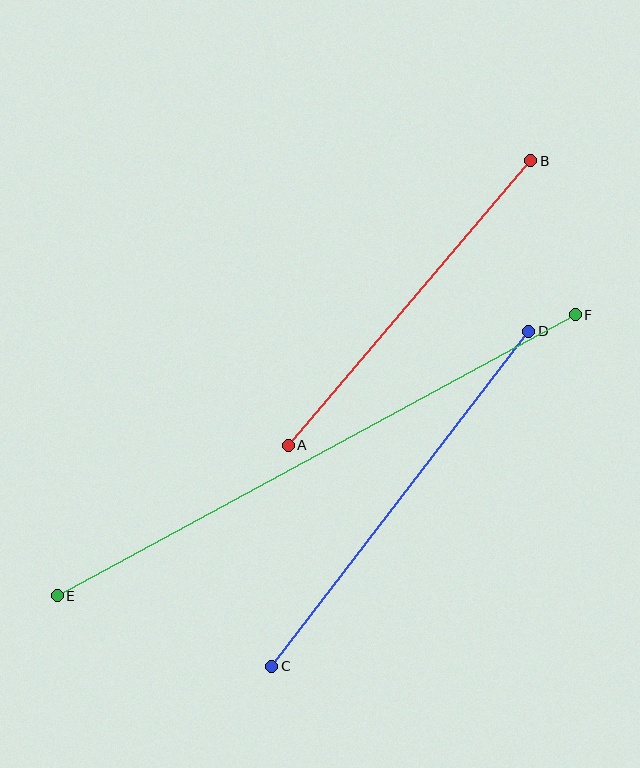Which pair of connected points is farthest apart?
Points E and F are farthest apart.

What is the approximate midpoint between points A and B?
The midpoint is at approximately (410, 303) pixels.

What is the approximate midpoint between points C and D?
The midpoint is at approximately (400, 499) pixels.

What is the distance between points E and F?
The distance is approximately 589 pixels.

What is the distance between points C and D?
The distance is approximately 423 pixels.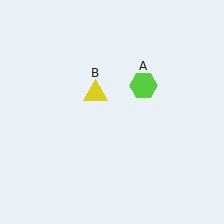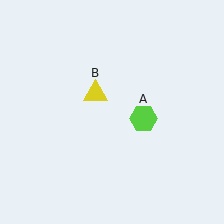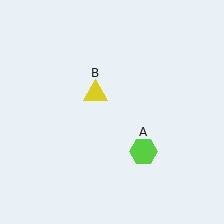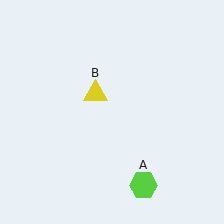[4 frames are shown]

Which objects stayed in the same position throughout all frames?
Yellow triangle (object B) remained stationary.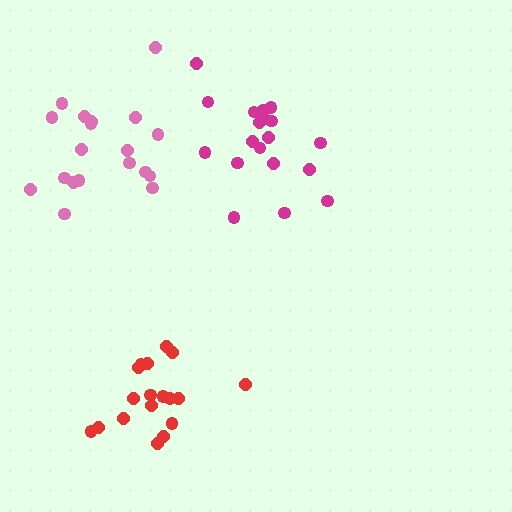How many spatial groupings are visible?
There are 3 spatial groupings.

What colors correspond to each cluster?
The clusters are colored: pink, magenta, red.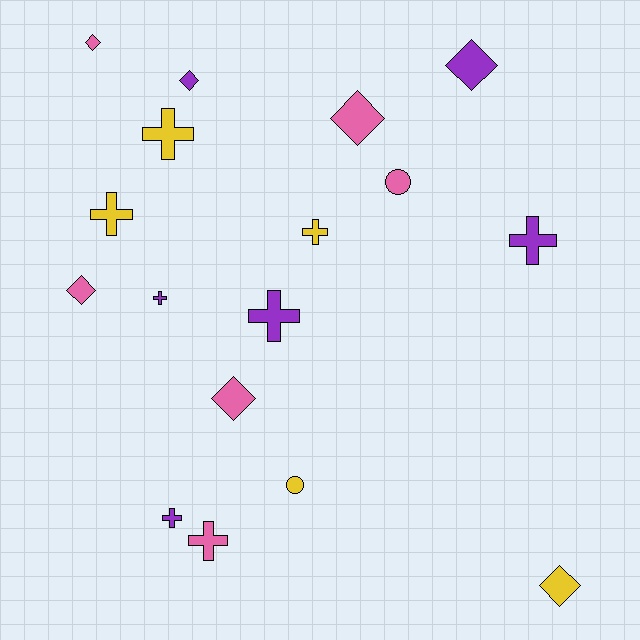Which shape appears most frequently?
Cross, with 8 objects.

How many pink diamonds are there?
There are 4 pink diamonds.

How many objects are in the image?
There are 17 objects.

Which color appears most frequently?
Pink, with 6 objects.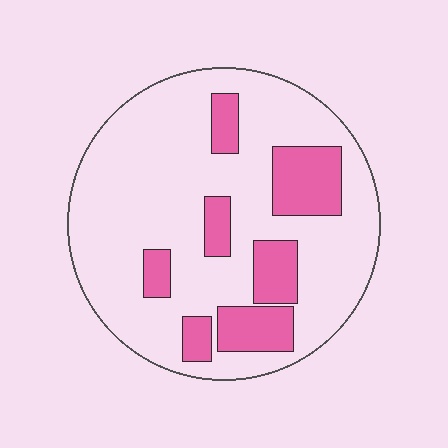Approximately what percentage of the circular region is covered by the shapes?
Approximately 25%.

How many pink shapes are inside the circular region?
7.